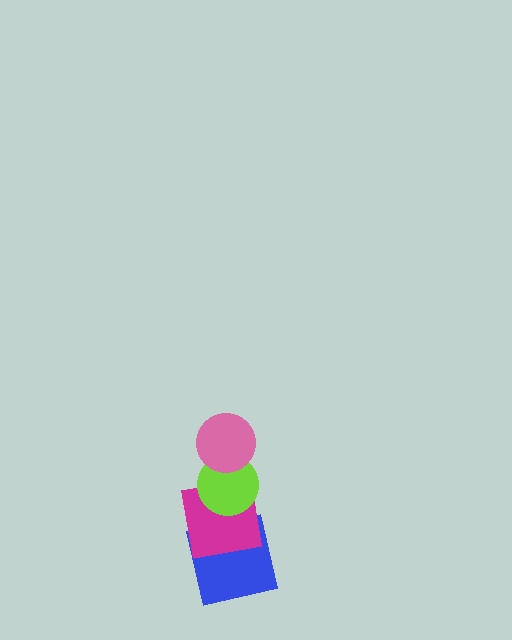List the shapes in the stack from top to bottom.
From top to bottom: the pink circle, the lime circle, the magenta square, the blue square.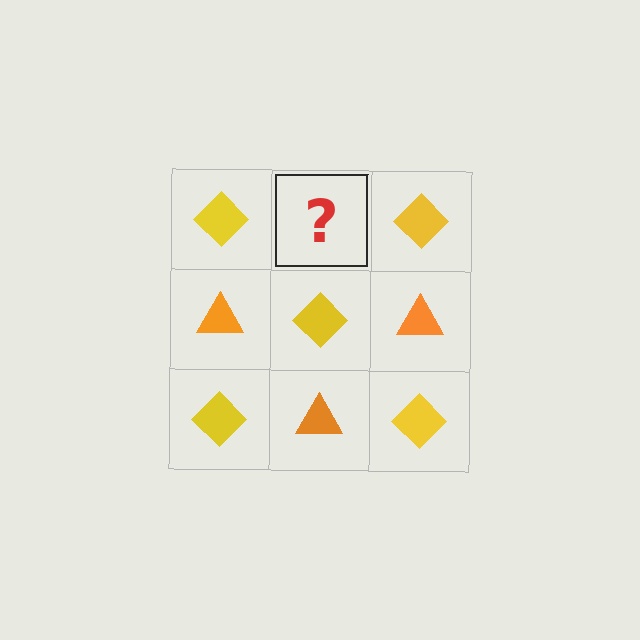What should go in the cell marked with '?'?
The missing cell should contain an orange triangle.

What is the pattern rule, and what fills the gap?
The rule is that it alternates yellow diamond and orange triangle in a checkerboard pattern. The gap should be filled with an orange triangle.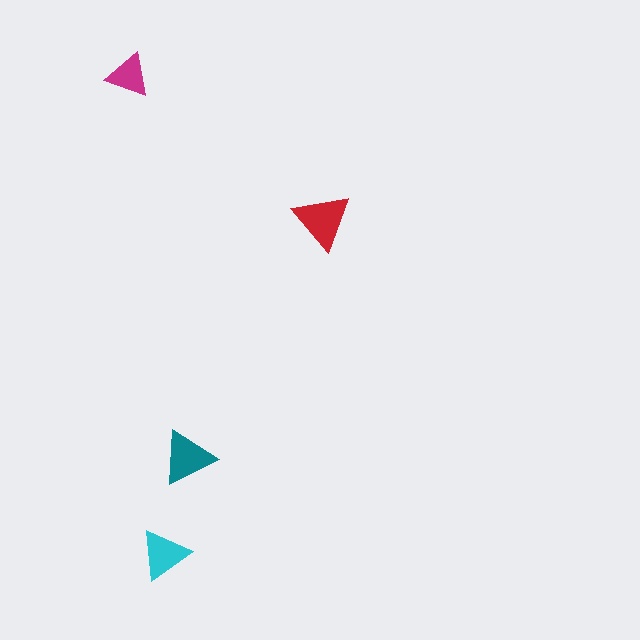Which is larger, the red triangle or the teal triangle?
The red one.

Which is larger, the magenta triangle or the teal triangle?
The teal one.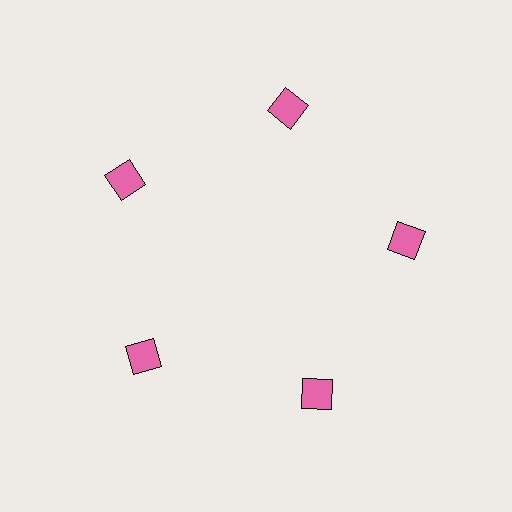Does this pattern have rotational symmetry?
Yes, this pattern has 5-fold rotational symmetry. It looks the same after rotating 72 degrees around the center.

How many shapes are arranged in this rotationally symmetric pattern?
There are 5 shapes, arranged in 5 groups of 1.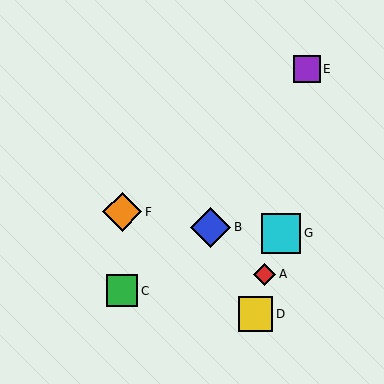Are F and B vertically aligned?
No, F is at x≈122 and B is at x≈211.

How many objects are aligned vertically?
2 objects (C, F) are aligned vertically.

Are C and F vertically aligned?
Yes, both are at x≈122.